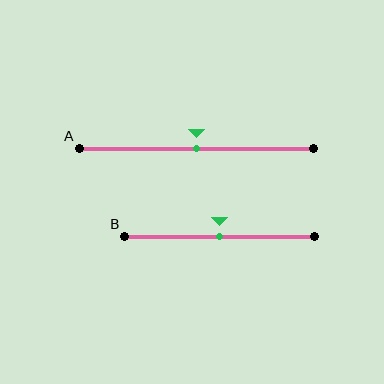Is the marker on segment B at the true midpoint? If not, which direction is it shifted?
Yes, the marker on segment B is at the true midpoint.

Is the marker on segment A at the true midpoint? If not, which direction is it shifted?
Yes, the marker on segment A is at the true midpoint.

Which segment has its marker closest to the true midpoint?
Segment A has its marker closest to the true midpoint.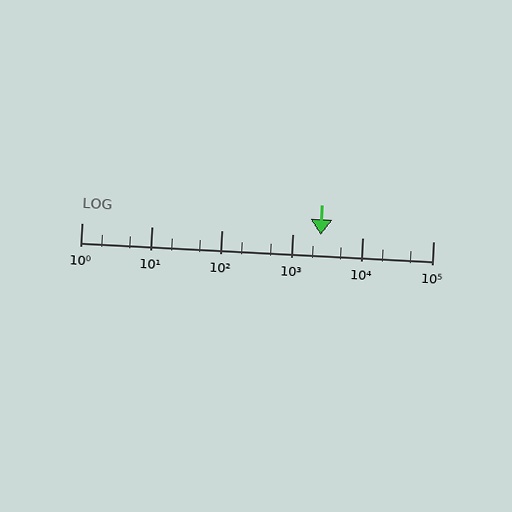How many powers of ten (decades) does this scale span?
The scale spans 5 decades, from 1 to 100000.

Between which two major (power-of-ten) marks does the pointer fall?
The pointer is between 1000 and 10000.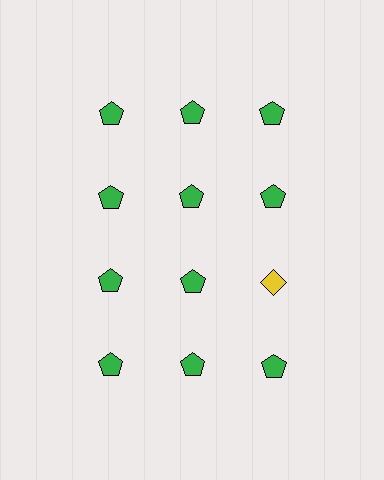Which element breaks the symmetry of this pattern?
The yellow diamond in the third row, center column breaks the symmetry. All other shapes are green pentagons.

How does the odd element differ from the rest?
It differs in both color (yellow instead of green) and shape (diamond instead of pentagon).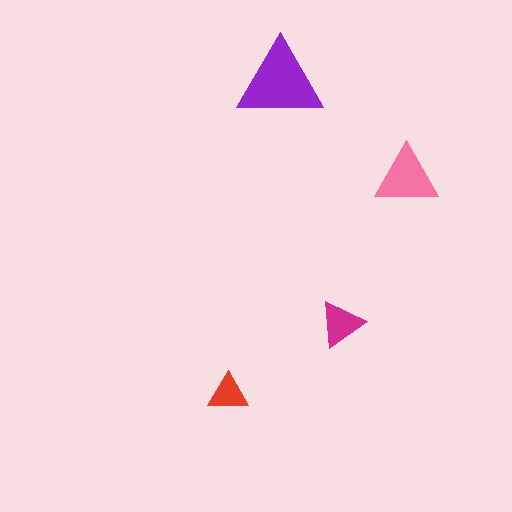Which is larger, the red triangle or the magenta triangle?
The magenta one.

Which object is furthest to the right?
The pink triangle is rightmost.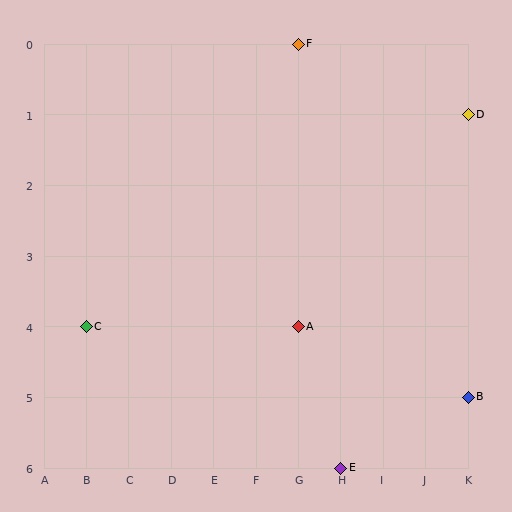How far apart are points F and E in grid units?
Points F and E are 1 column and 6 rows apart (about 6.1 grid units diagonally).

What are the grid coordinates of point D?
Point D is at grid coordinates (K, 1).